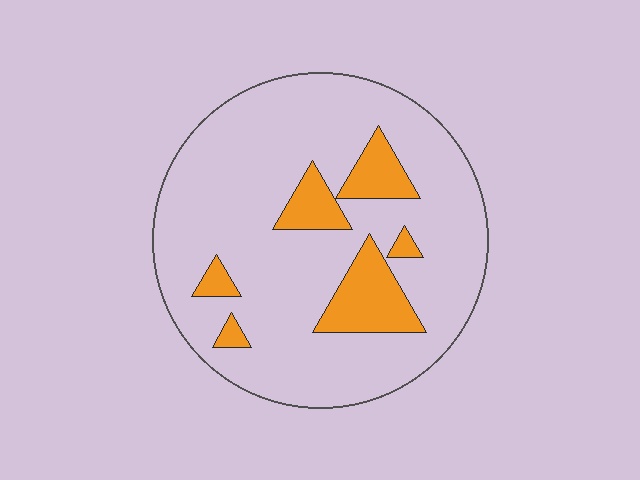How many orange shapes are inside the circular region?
6.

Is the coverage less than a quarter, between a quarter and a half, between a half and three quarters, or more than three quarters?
Less than a quarter.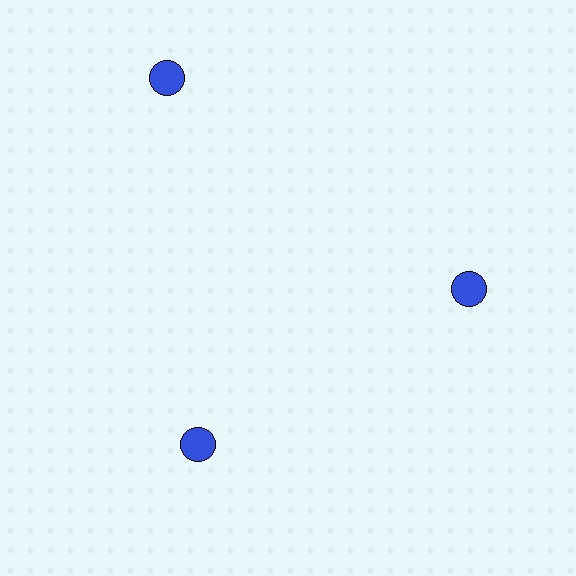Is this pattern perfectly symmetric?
No. The 3 blue circles are arranged in a ring, but one element near the 11 o'clock position is pushed outward from the center, breaking the 3-fold rotational symmetry.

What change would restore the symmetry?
The symmetry would be restored by moving it inward, back onto the ring so that all 3 circles sit at equal angles and equal distance from the center.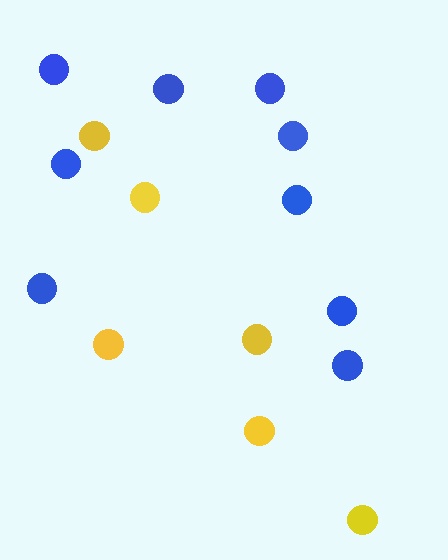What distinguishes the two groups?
There are 2 groups: one group of blue circles (9) and one group of yellow circles (6).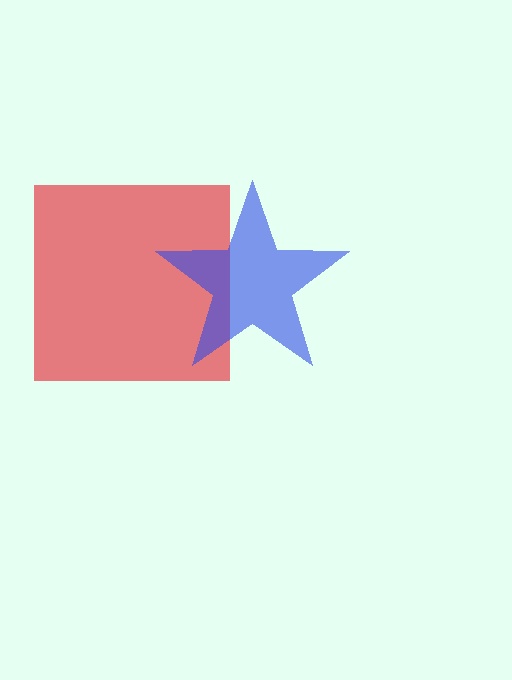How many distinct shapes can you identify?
There are 2 distinct shapes: a red square, a blue star.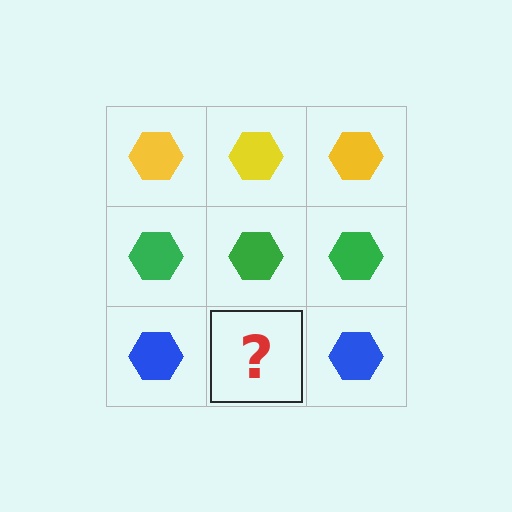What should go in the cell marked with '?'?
The missing cell should contain a blue hexagon.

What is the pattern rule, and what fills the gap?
The rule is that each row has a consistent color. The gap should be filled with a blue hexagon.